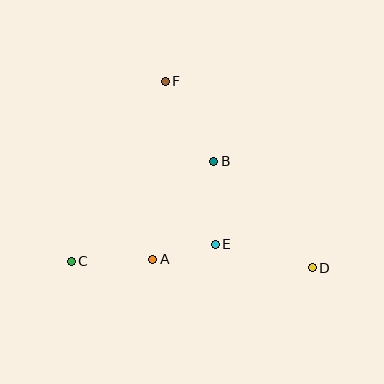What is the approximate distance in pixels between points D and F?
The distance between D and F is approximately 238 pixels.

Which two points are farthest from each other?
Points C and D are farthest from each other.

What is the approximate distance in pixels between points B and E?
The distance between B and E is approximately 83 pixels.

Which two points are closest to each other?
Points A and E are closest to each other.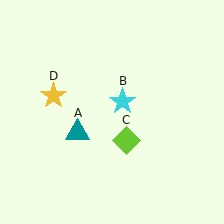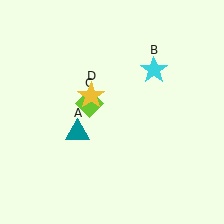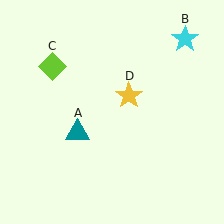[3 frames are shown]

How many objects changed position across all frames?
3 objects changed position: cyan star (object B), lime diamond (object C), yellow star (object D).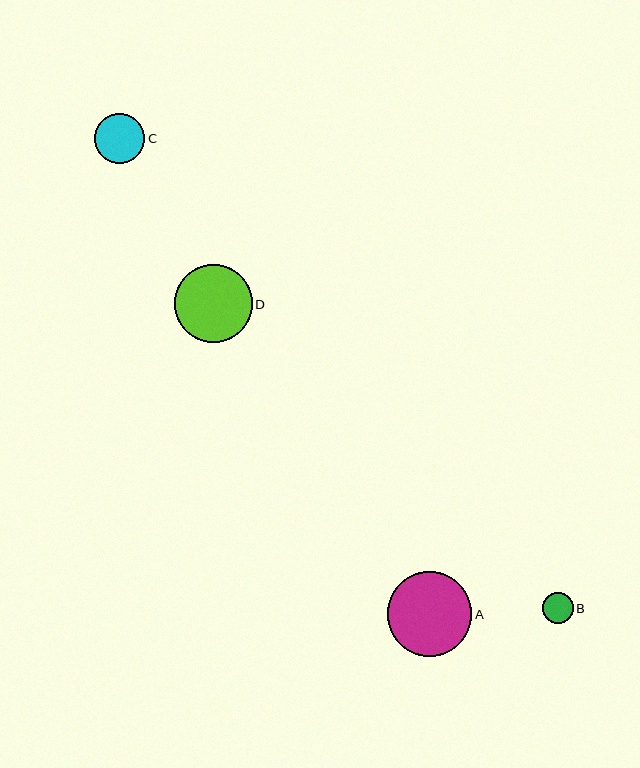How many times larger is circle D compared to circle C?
Circle D is approximately 1.6 times the size of circle C.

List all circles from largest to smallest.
From largest to smallest: A, D, C, B.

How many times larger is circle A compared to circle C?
Circle A is approximately 1.7 times the size of circle C.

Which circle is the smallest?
Circle B is the smallest with a size of approximately 31 pixels.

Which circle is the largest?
Circle A is the largest with a size of approximately 85 pixels.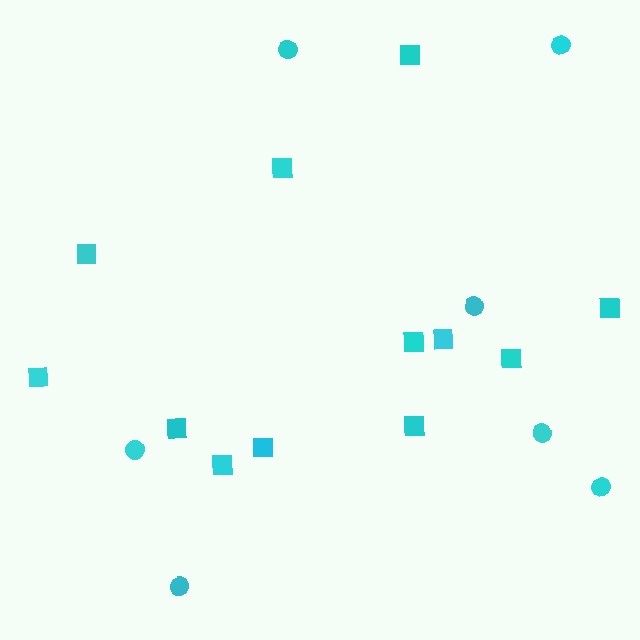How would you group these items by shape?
There are 2 groups: one group of squares (12) and one group of circles (7).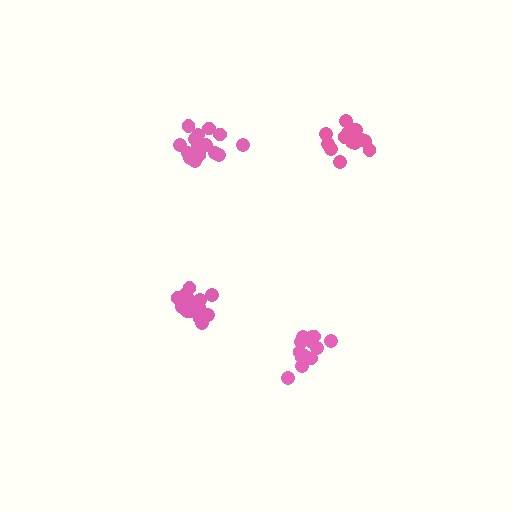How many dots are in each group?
Group 1: 15 dots, Group 2: 17 dots, Group 3: 15 dots, Group 4: 17 dots (64 total).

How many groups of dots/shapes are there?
There are 4 groups.